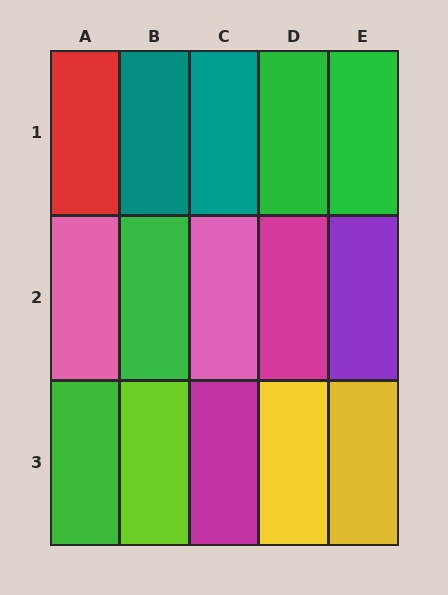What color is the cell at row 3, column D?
Yellow.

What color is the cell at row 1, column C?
Teal.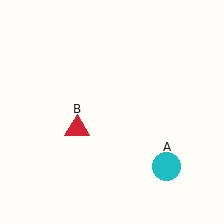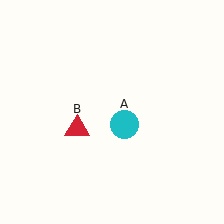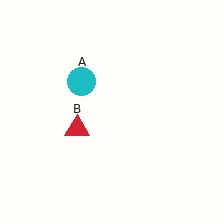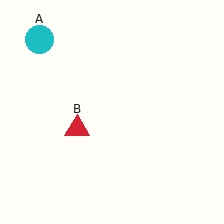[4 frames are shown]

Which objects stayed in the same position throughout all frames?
Red triangle (object B) remained stationary.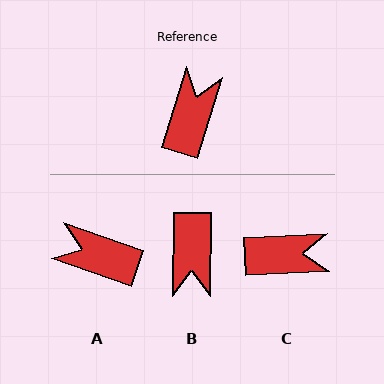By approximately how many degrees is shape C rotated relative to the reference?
Approximately 70 degrees clockwise.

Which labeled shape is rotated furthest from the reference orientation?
B, about 163 degrees away.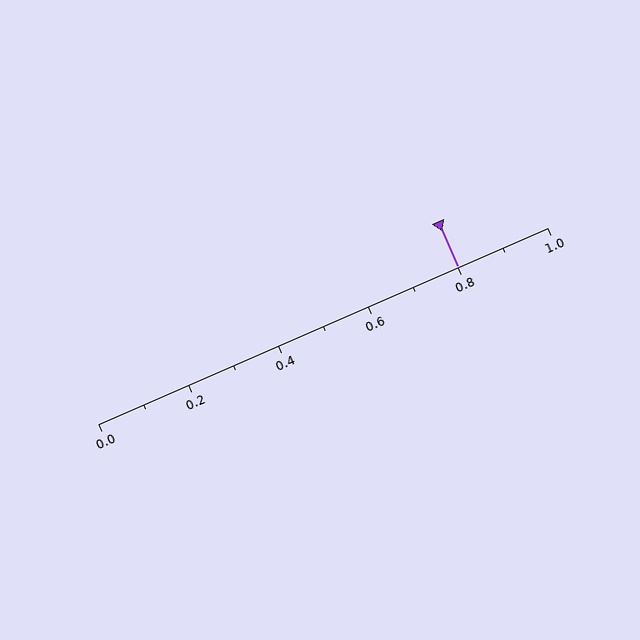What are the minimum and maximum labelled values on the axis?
The axis runs from 0.0 to 1.0.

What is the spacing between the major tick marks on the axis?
The major ticks are spaced 0.2 apart.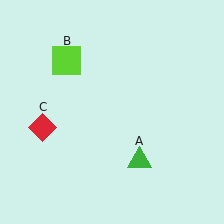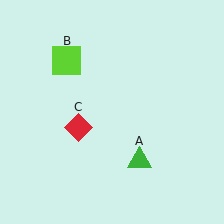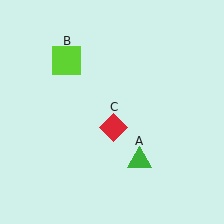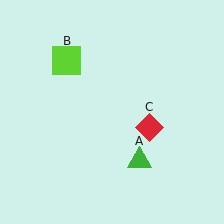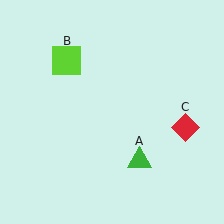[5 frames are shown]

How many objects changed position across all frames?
1 object changed position: red diamond (object C).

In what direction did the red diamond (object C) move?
The red diamond (object C) moved right.